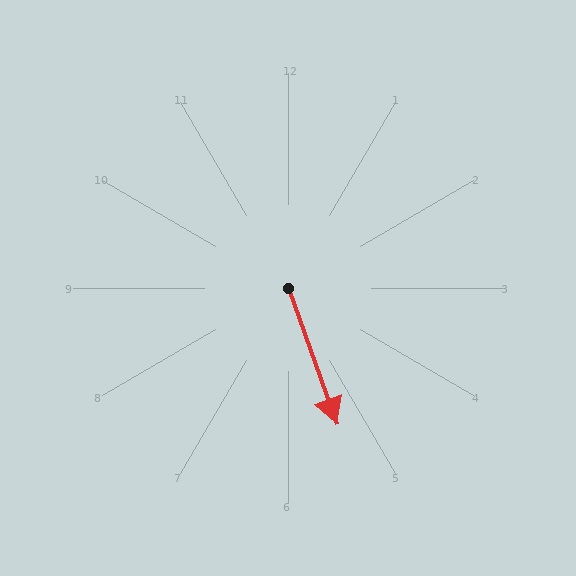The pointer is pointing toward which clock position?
Roughly 5 o'clock.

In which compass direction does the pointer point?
South.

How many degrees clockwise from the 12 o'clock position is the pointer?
Approximately 160 degrees.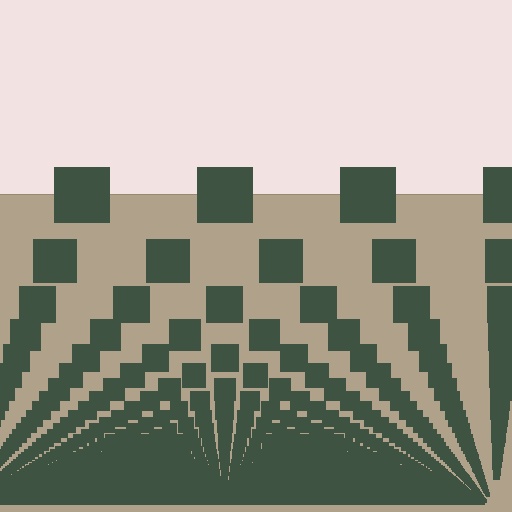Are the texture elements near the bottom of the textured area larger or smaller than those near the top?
Smaller. The gradient is inverted — elements near the bottom are smaller and denser.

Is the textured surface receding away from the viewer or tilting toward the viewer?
The surface appears to tilt toward the viewer. Texture elements get larger and sparser toward the top.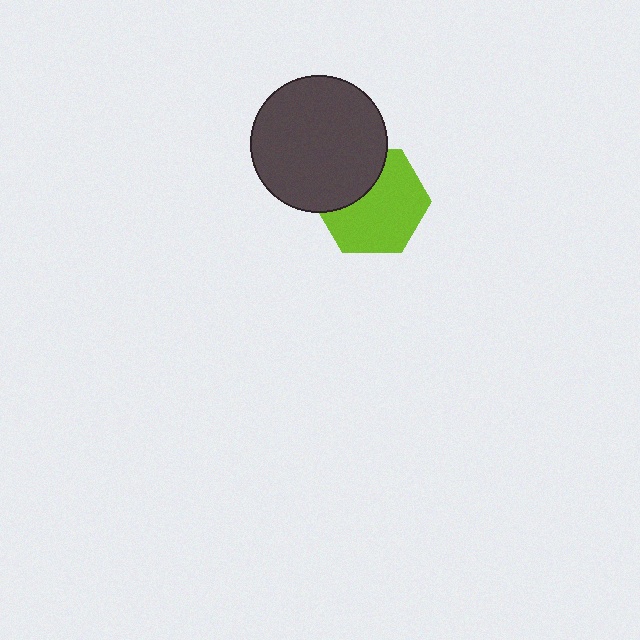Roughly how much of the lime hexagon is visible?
Most of it is visible (roughly 68%).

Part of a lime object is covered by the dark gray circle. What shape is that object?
It is a hexagon.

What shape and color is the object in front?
The object in front is a dark gray circle.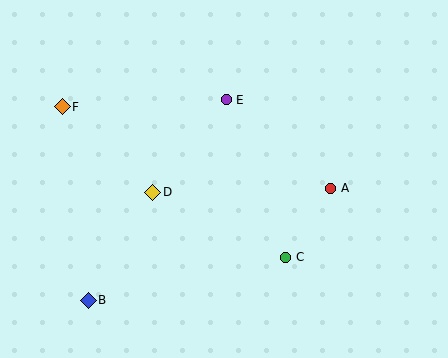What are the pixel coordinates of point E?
Point E is at (226, 100).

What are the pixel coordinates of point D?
Point D is at (153, 192).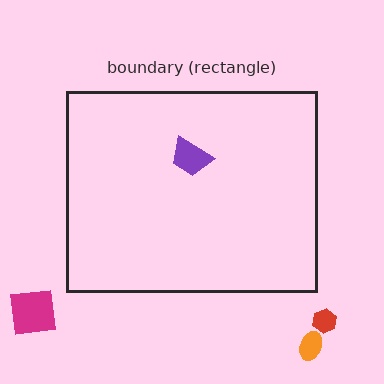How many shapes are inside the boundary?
1 inside, 3 outside.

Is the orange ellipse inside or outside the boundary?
Outside.